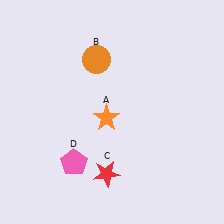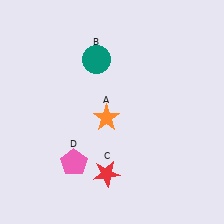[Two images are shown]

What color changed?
The circle (B) changed from orange in Image 1 to teal in Image 2.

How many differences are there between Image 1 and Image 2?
There is 1 difference between the two images.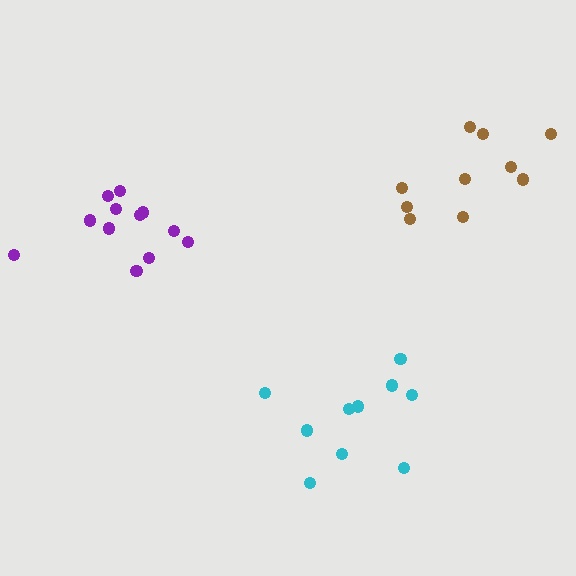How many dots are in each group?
Group 1: 10 dots, Group 2: 12 dots, Group 3: 10 dots (32 total).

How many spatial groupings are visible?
There are 3 spatial groupings.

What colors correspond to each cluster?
The clusters are colored: brown, purple, cyan.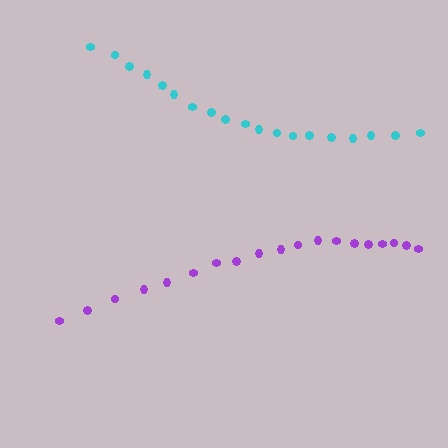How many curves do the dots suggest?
There are 2 distinct paths.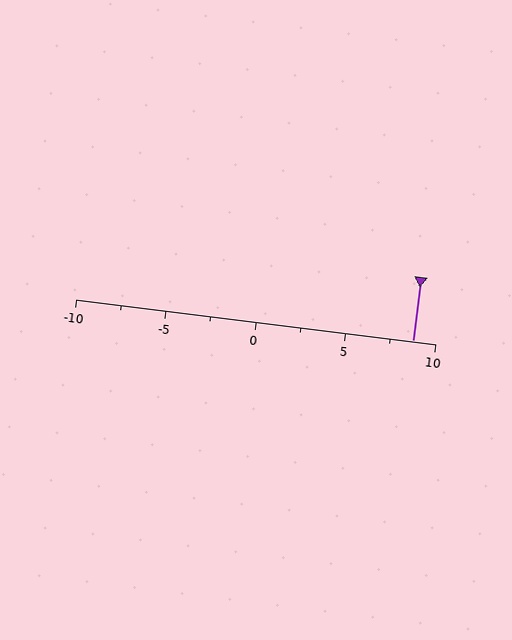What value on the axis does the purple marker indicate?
The marker indicates approximately 8.8.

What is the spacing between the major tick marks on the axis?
The major ticks are spaced 5 apart.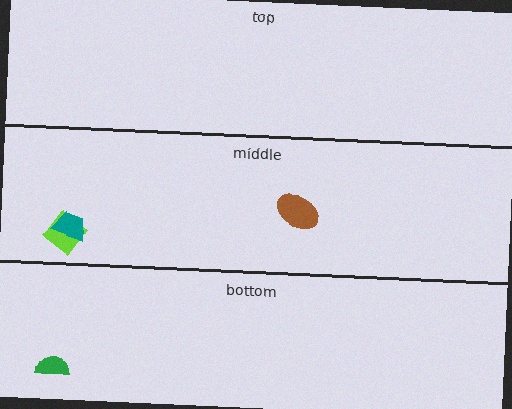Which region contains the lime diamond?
The middle region.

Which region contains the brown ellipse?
The middle region.